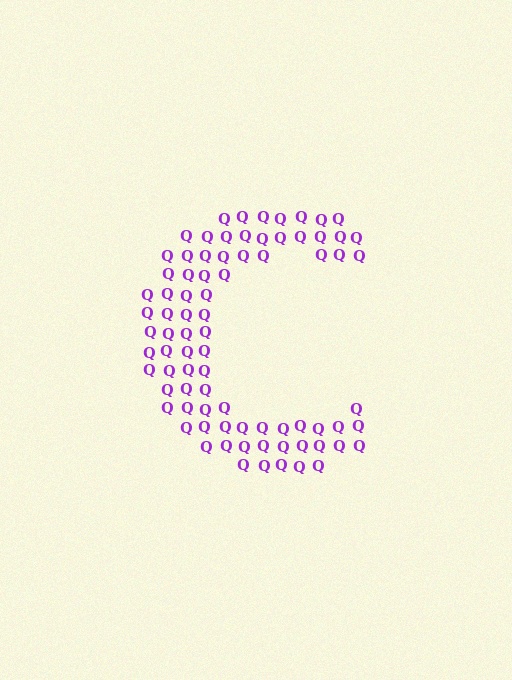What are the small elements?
The small elements are letter Q's.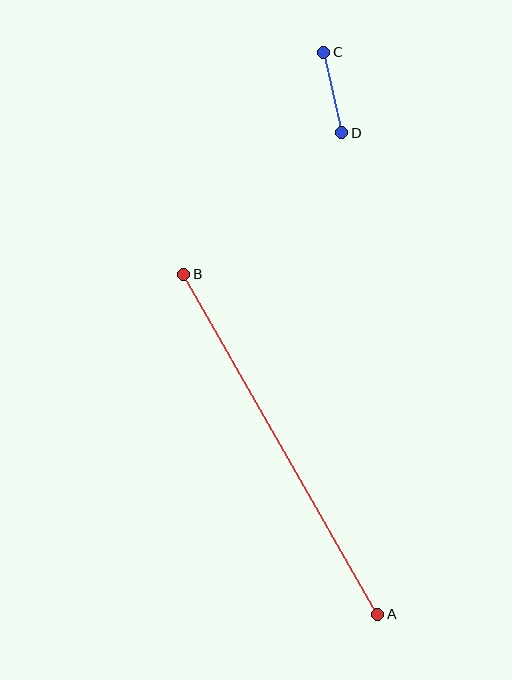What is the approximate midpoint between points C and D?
The midpoint is at approximately (333, 92) pixels.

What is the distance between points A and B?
The distance is approximately 391 pixels.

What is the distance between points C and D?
The distance is approximately 83 pixels.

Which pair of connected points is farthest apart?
Points A and B are farthest apart.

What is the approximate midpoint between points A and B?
The midpoint is at approximately (281, 444) pixels.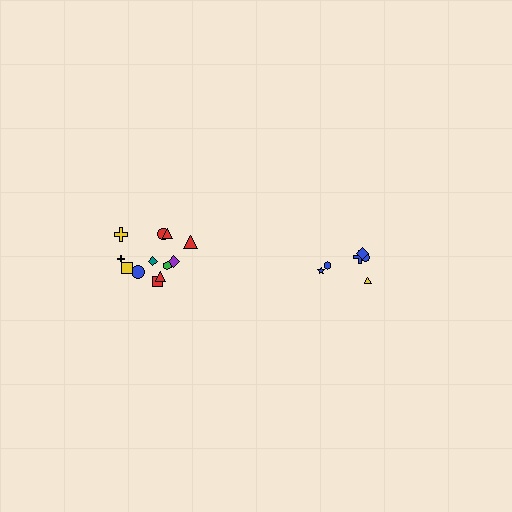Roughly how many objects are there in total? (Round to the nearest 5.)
Roughly 20 objects in total.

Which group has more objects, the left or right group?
The left group.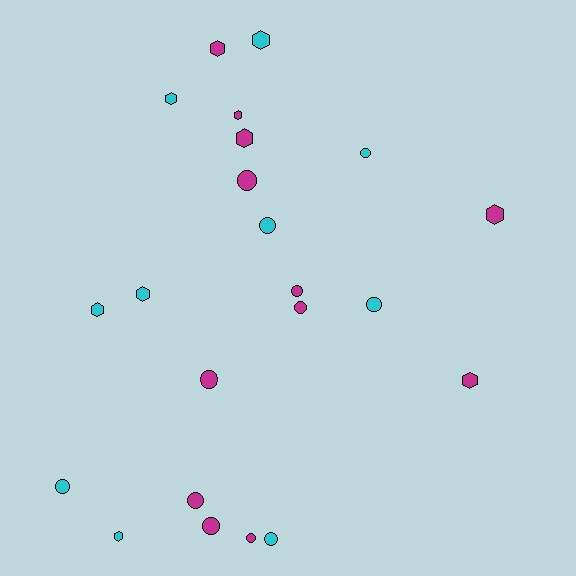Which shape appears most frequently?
Circle, with 12 objects.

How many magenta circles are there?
There are 7 magenta circles.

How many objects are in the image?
There are 22 objects.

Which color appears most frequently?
Magenta, with 12 objects.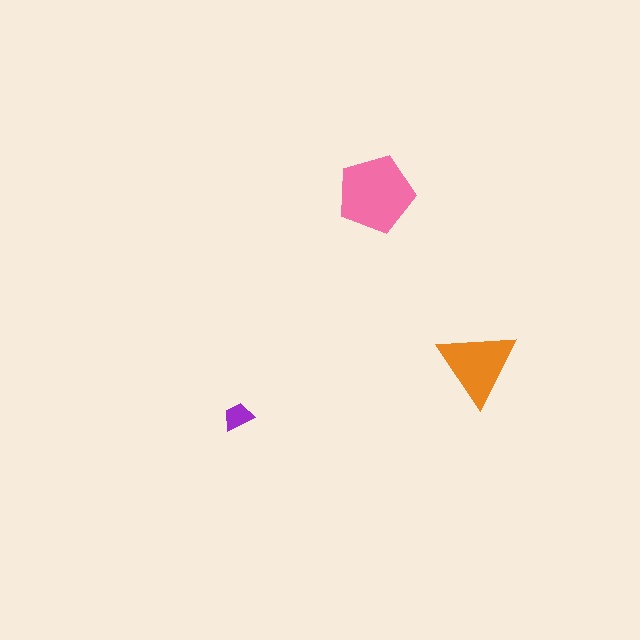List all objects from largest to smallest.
The pink pentagon, the orange triangle, the purple trapezoid.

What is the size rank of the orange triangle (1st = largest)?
2nd.